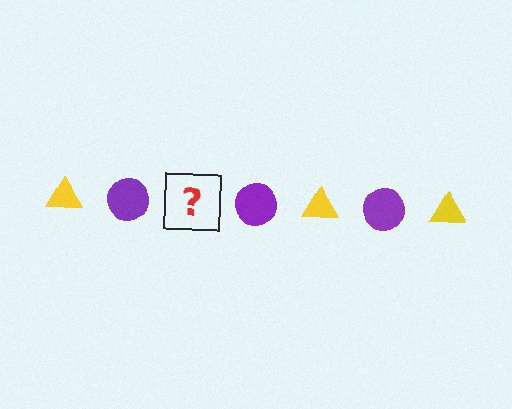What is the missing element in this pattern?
The missing element is a yellow triangle.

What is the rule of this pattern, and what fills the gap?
The rule is that the pattern alternates between yellow triangle and purple circle. The gap should be filled with a yellow triangle.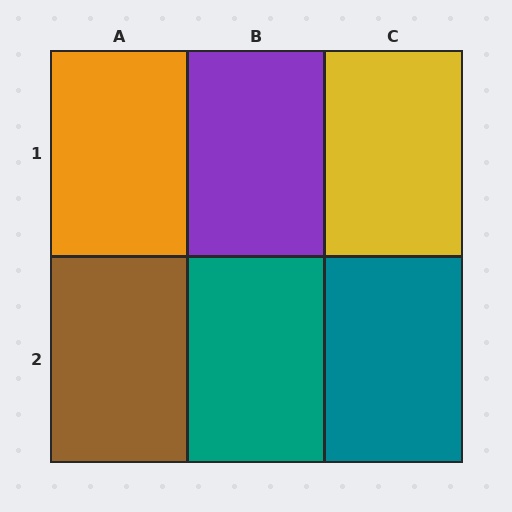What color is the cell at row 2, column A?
Brown.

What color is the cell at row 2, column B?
Teal.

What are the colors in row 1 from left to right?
Orange, purple, yellow.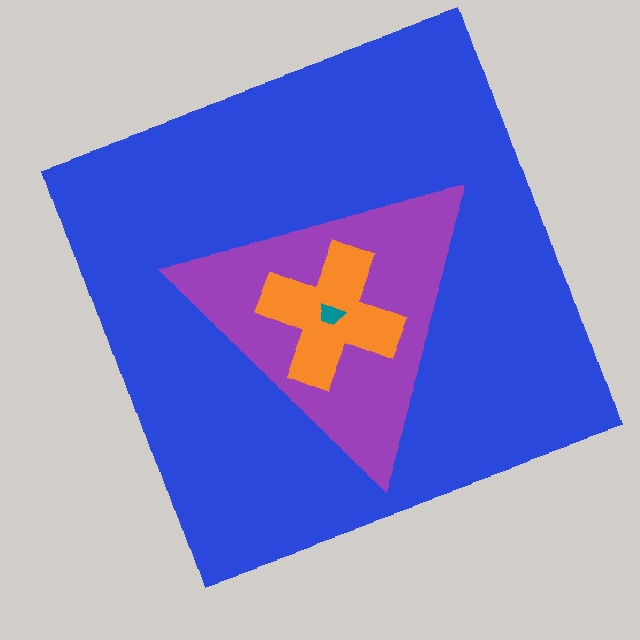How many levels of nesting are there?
4.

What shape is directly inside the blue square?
The purple triangle.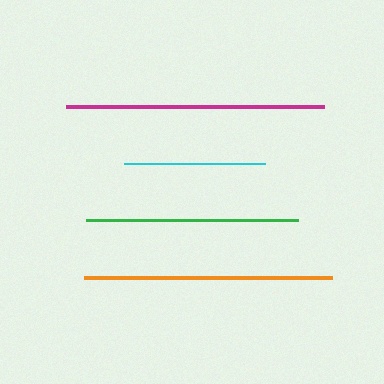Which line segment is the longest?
The magenta line is the longest at approximately 258 pixels.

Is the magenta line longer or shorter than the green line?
The magenta line is longer than the green line.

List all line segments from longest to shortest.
From longest to shortest: magenta, orange, green, cyan.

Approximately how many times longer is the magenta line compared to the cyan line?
The magenta line is approximately 1.8 times the length of the cyan line.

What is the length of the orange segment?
The orange segment is approximately 248 pixels long.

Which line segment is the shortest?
The cyan line is the shortest at approximately 141 pixels.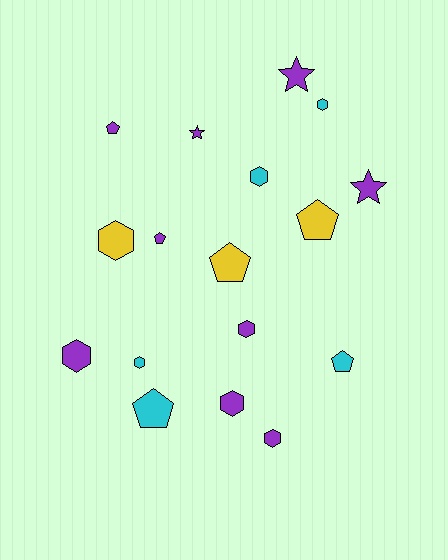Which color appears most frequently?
Purple, with 9 objects.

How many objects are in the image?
There are 17 objects.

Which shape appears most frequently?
Hexagon, with 8 objects.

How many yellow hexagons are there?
There is 1 yellow hexagon.